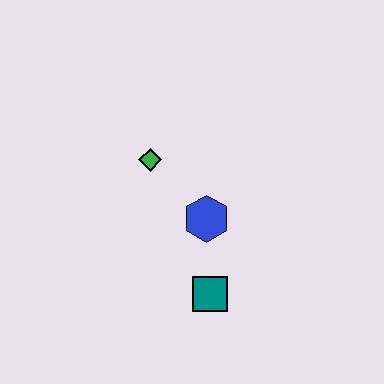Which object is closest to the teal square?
The blue hexagon is closest to the teal square.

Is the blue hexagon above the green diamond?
No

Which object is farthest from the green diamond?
The teal square is farthest from the green diamond.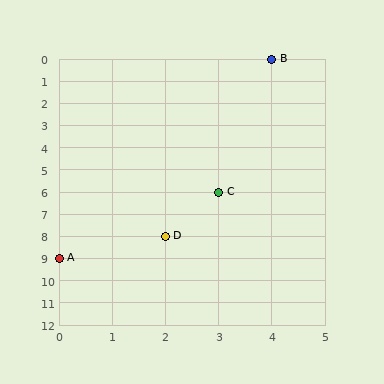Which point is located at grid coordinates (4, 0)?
Point B is at (4, 0).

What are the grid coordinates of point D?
Point D is at grid coordinates (2, 8).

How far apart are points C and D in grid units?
Points C and D are 1 column and 2 rows apart (about 2.2 grid units diagonally).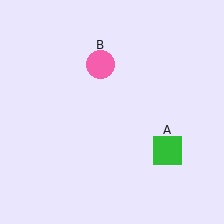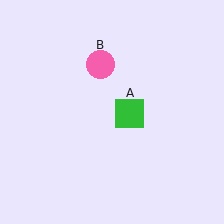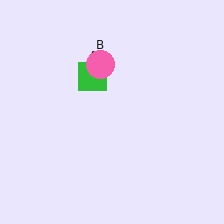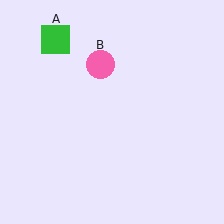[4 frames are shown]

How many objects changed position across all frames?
1 object changed position: green square (object A).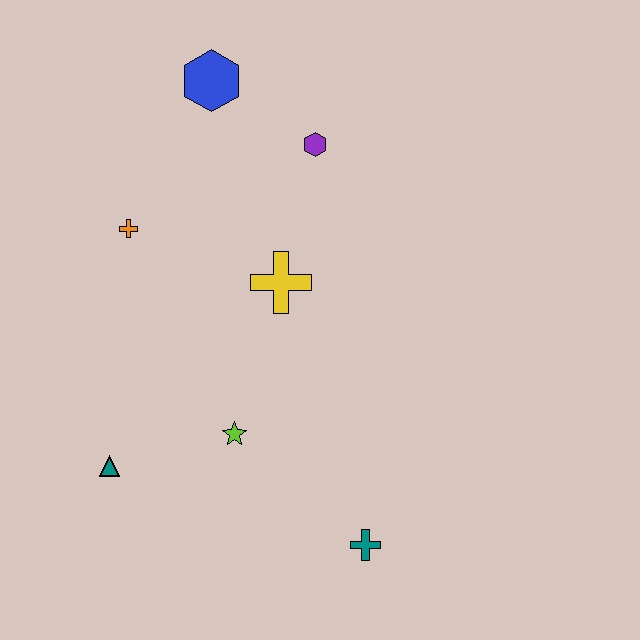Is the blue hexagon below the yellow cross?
No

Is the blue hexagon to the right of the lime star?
No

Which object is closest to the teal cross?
The lime star is closest to the teal cross.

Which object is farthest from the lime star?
The blue hexagon is farthest from the lime star.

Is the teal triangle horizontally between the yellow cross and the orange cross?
No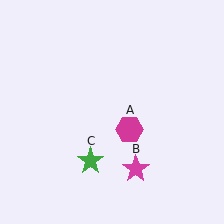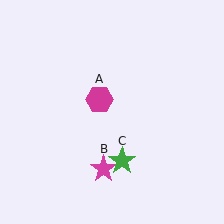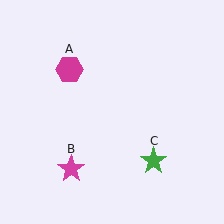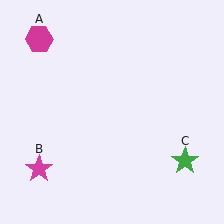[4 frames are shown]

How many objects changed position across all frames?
3 objects changed position: magenta hexagon (object A), magenta star (object B), green star (object C).